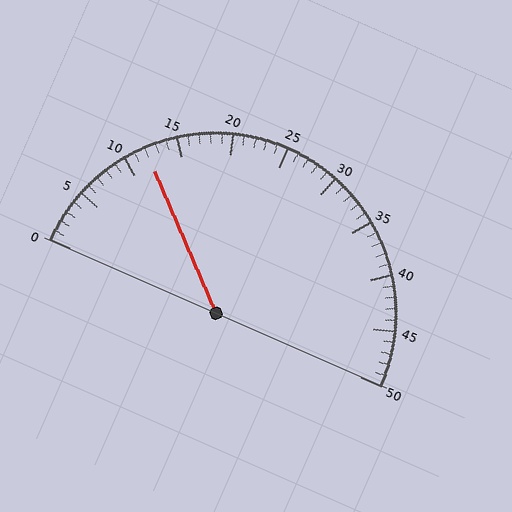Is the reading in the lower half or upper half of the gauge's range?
The reading is in the lower half of the range (0 to 50).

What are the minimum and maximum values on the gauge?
The gauge ranges from 0 to 50.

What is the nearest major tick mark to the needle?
The nearest major tick mark is 10.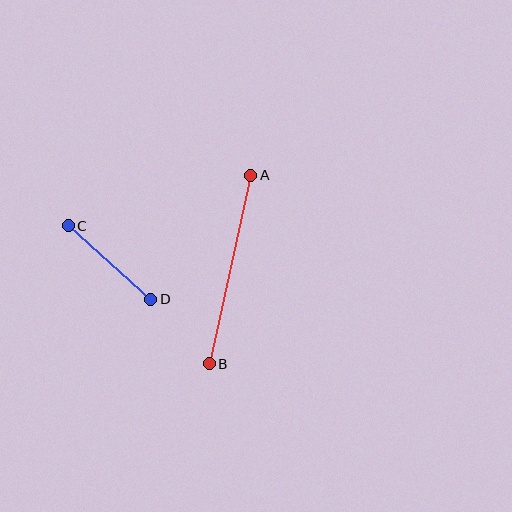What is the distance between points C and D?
The distance is approximately 111 pixels.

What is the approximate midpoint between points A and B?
The midpoint is at approximately (230, 269) pixels.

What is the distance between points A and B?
The distance is approximately 193 pixels.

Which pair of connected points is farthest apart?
Points A and B are farthest apart.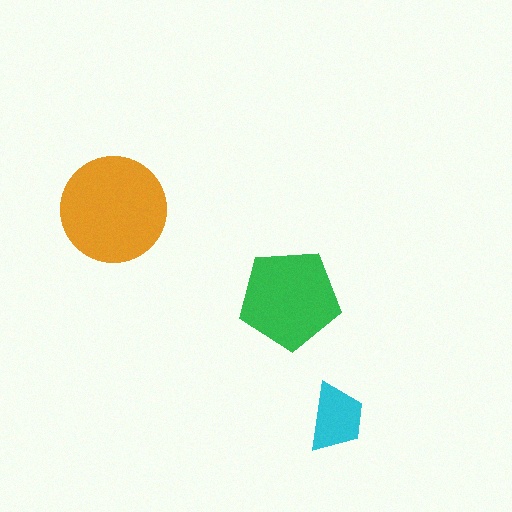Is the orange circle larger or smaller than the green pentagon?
Larger.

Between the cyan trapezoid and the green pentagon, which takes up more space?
The green pentagon.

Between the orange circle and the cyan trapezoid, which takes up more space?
The orange circle.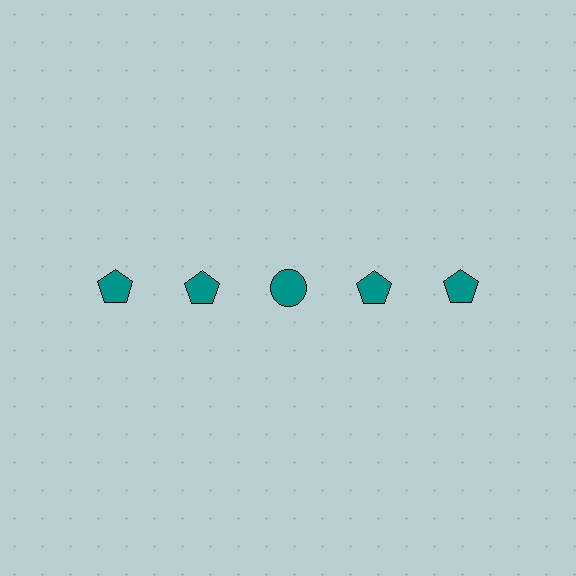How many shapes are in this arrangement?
There are 5 shapes arranged in a grid pattern.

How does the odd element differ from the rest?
It has a different shape: circle instead of pentagon.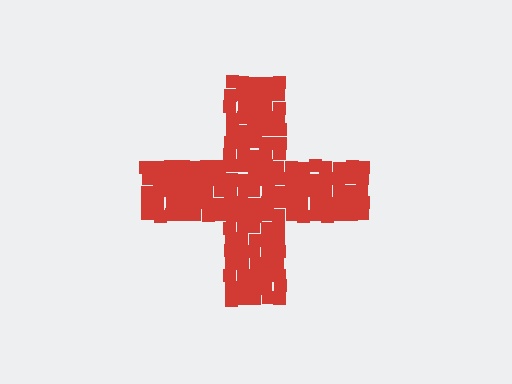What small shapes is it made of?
It is made of small squares.